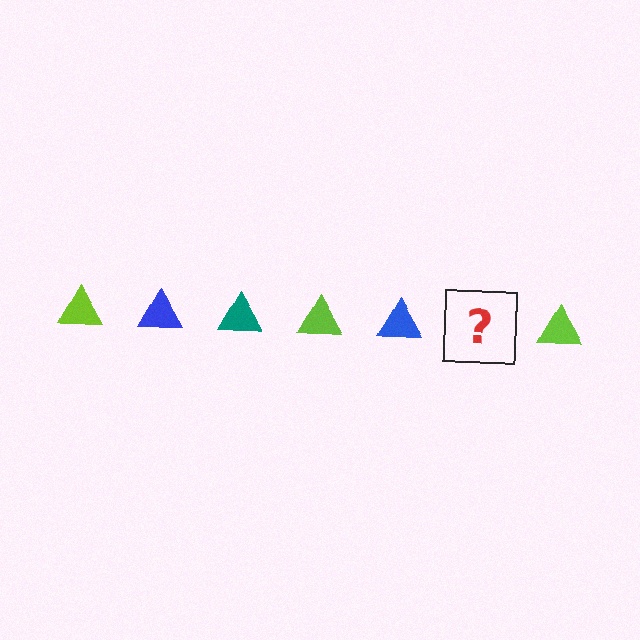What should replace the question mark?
The question mark should be replaced with a teal triangle.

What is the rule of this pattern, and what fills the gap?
The rule is that the pattern cycles through lime, blue, teal triangles. The gap should be filled with a teal triangle.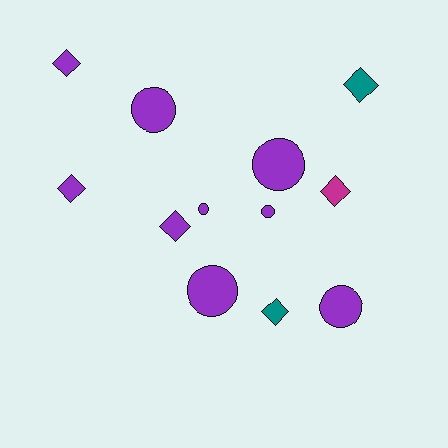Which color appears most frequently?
Purple, with 9 objects.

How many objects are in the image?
There are 12 objects.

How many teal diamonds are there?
There are 2 teal diamonds.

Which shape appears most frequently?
Circle, with 6 objects.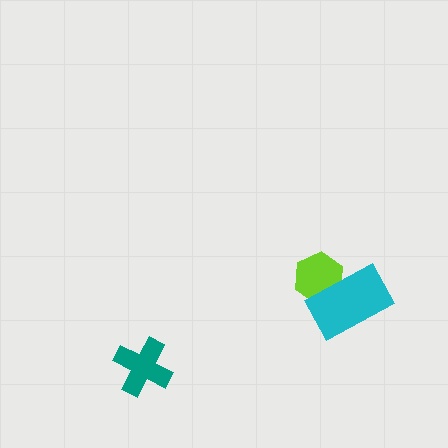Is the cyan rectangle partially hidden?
No, no other shape covers it.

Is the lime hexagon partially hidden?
Yes, it is partially covered by another shape.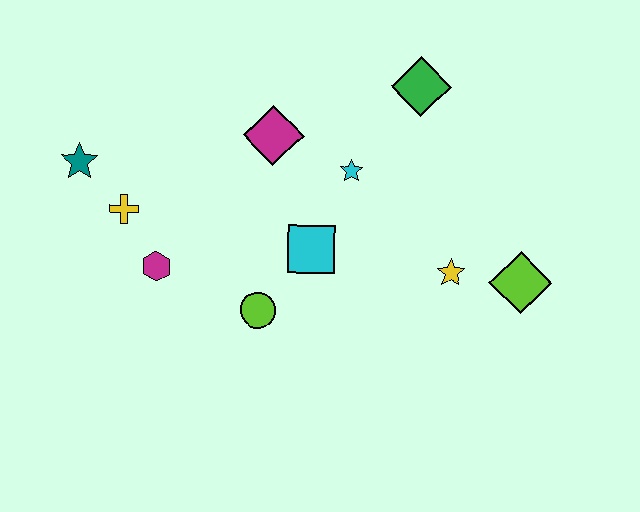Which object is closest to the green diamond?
The cyan star is closest to the green diamond.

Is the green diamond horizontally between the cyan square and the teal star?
No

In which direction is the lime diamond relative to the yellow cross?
The lime diamond is to the right of the yellow cross.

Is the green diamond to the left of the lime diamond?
Yes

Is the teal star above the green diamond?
No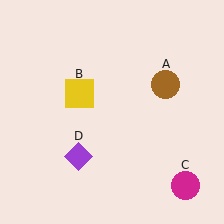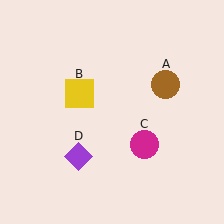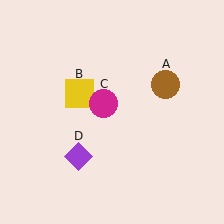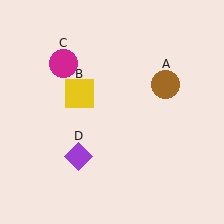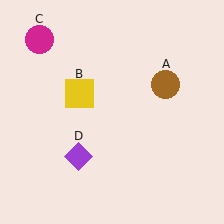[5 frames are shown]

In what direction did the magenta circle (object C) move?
The magenta circle (object C) moved up and to the left.